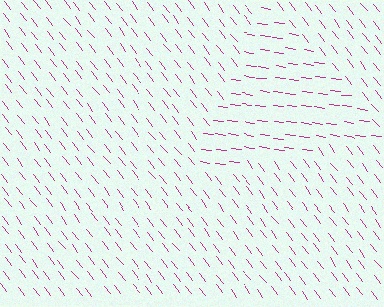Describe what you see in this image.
The image is filled with small magenta line segments. A triangle region in the image has lines oriented differently from the surrounding lines, creating a visible texture boundary.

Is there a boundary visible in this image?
Yes, there is a texture boundary formed by a change in line orientation.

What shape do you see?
I see a triangle.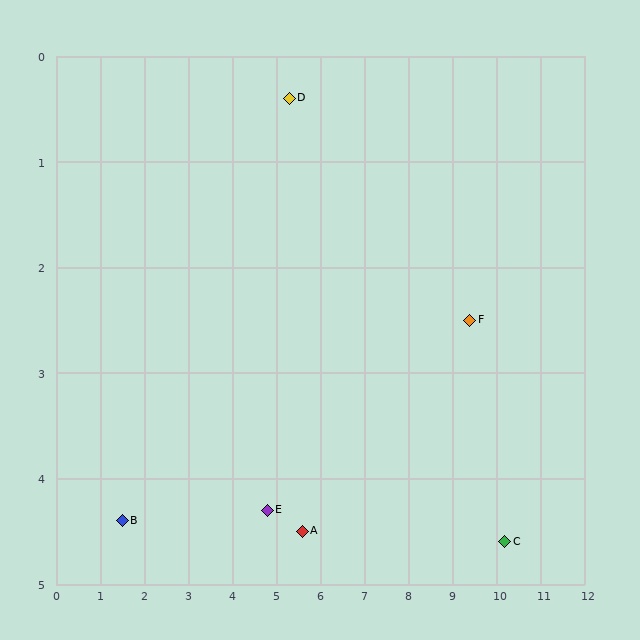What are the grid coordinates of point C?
Point C is at approximately (10.2, 4.6).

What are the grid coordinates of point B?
Point B is at approximately (1.5, 4.4).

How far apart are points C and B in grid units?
Points C and B are about 8.7 grid units apart.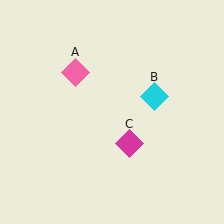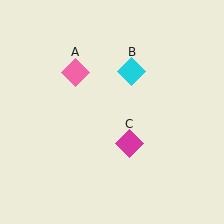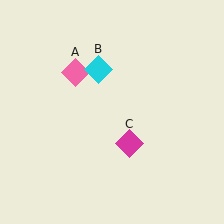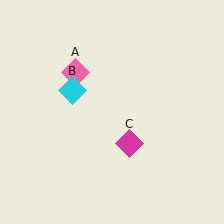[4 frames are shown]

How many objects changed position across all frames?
1 object changed position: cyan diamond (object B).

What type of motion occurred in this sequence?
The cyan diamond (object B) rotated counterclockwise around the center of the scene.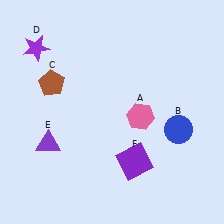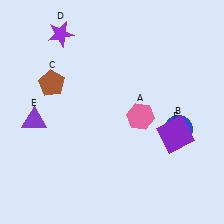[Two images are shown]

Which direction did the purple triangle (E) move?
The purple triangle (E) moved up.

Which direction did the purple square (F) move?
The purple square (F) moved right.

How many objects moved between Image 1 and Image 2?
3 objects moved between the two images.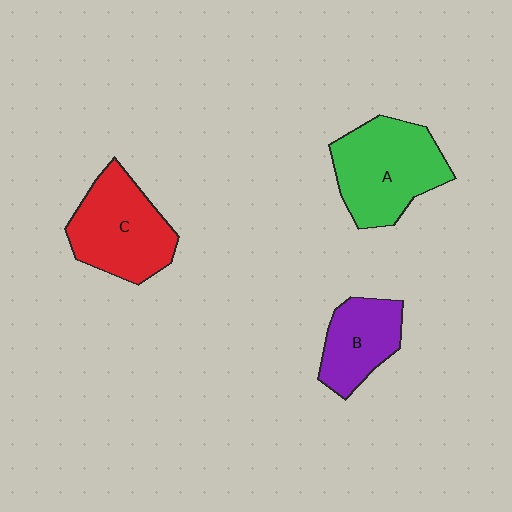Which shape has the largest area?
Shape A (green).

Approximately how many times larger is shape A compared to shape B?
Approximately 1.6 times.